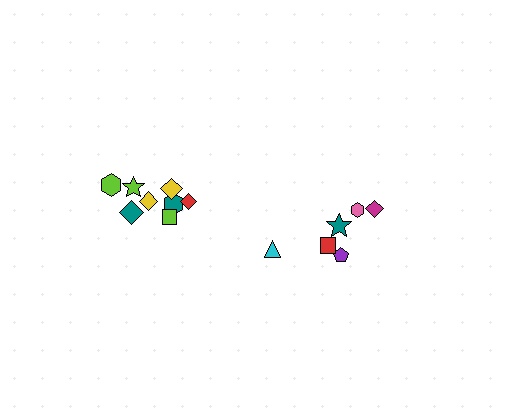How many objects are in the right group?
There are 6 objects.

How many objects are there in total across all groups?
There are 14 objects.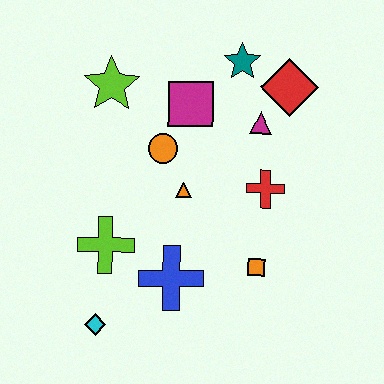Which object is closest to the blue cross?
The lime cross is closest to the blue cross.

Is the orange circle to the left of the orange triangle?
Yes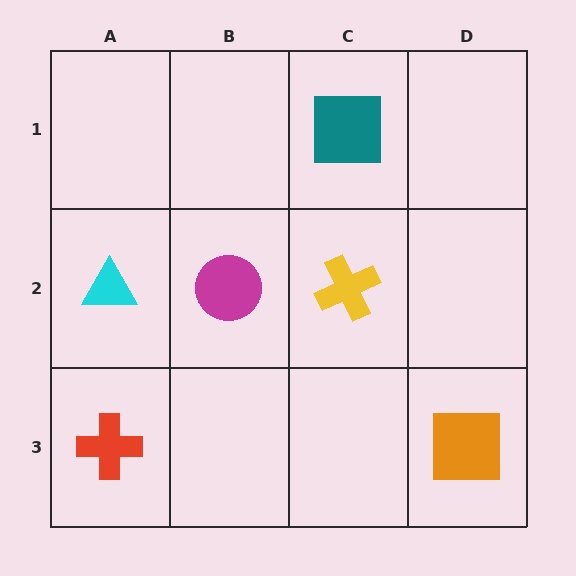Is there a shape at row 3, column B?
No, that cell is empty.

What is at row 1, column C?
A teal square.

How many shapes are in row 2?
3 shapes.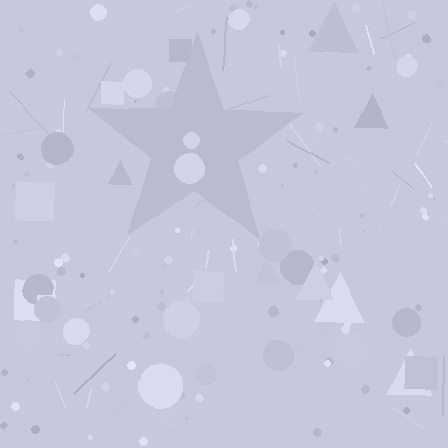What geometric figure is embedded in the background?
A star is embedded in the background.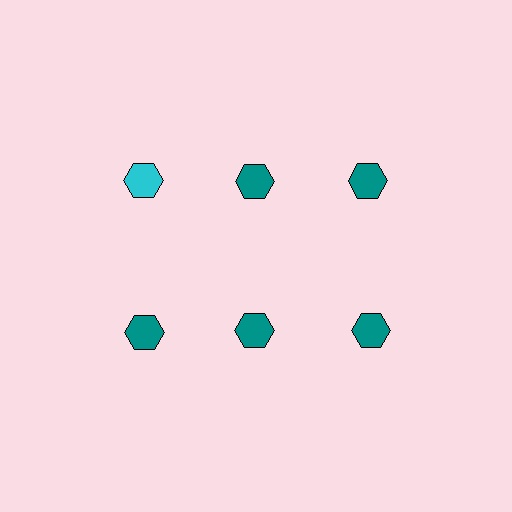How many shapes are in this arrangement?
There are 6 shapes arranged in a grid pattern.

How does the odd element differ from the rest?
It has a different color: cyan instead of teal.